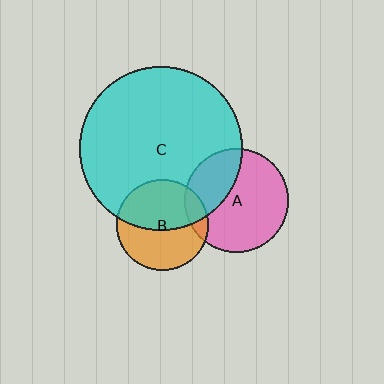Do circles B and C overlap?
Yes.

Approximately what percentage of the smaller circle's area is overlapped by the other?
Approximately 50%.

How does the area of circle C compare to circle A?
Approximately 2.4 times.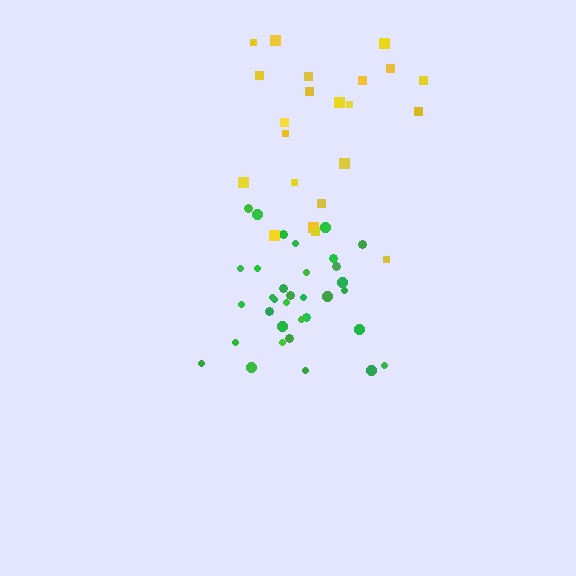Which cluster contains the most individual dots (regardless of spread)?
Green (35).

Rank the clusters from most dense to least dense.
green, yellow.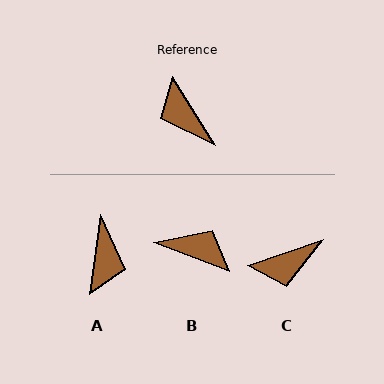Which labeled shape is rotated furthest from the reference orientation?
B, about 142 degrees away.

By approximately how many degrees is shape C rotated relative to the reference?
Approximately 77 degrees counter-clockwise.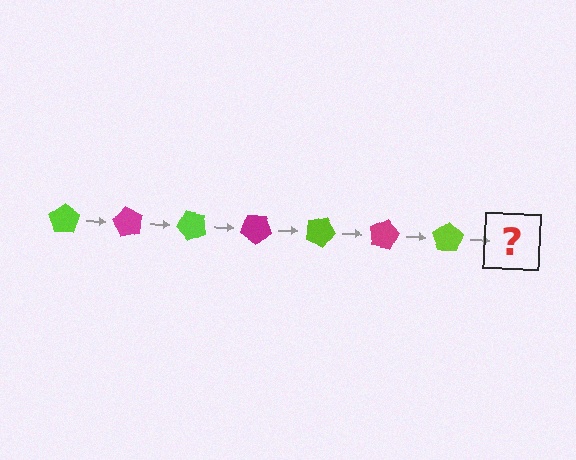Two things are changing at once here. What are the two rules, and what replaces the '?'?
The two rules are that it rotates 60 degrees each step and the color cycles through lime and magenta. The '?' should be a magenta pentagon, rotated 420 degrees from the start.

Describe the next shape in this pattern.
It should be a magenta pentagon, rotated 420 degrees from the start.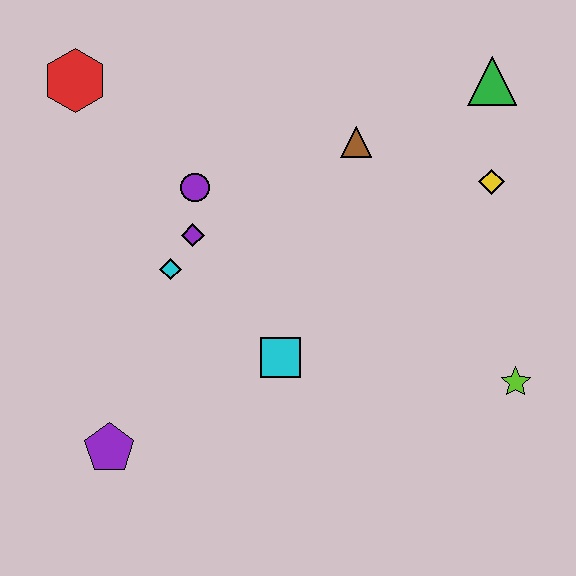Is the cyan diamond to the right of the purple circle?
No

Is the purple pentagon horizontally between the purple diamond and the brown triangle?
No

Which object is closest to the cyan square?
The cyan diamond is closest to the cyan square.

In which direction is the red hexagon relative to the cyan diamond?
The red hexagon is above the cyan diamond.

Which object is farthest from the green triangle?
The purple pentagon is farthest from the green triangle.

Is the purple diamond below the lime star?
No